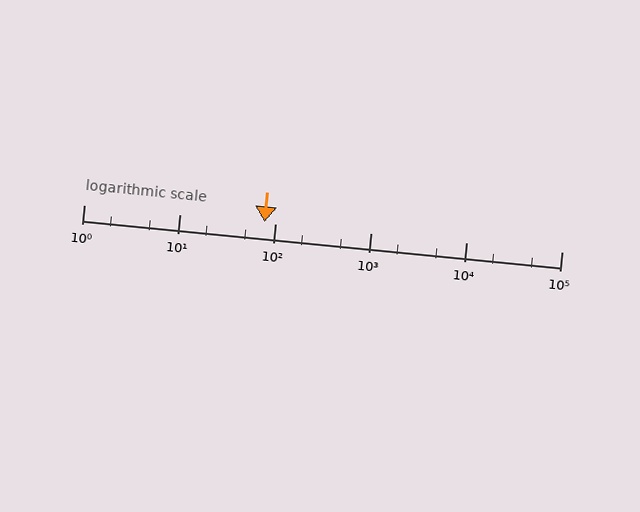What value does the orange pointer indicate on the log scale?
The pointer indicates approximately 78.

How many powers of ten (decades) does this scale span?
The scale spans 5 decades, from 1 to 100000.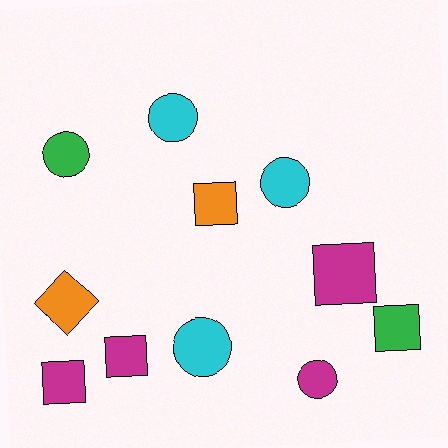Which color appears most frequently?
Magenta, with 4 objects.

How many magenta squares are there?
There are 3 magenta squares.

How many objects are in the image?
There are 11 objects.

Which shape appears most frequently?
Circle, with 5 objects.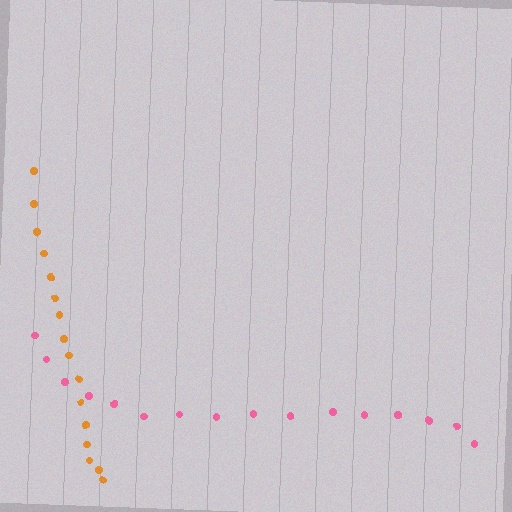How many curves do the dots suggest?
There are 2 distinct paths.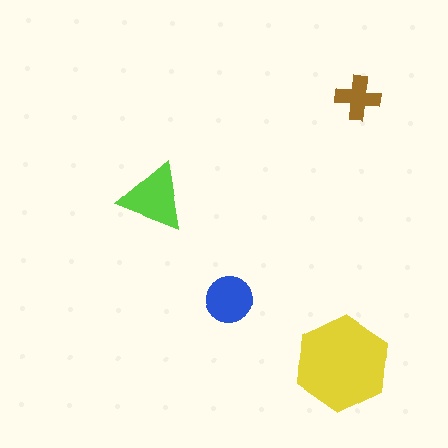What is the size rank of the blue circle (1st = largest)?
3rd.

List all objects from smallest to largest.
The brown cross, the blue circle, the lime triangle, the yellow hexagon.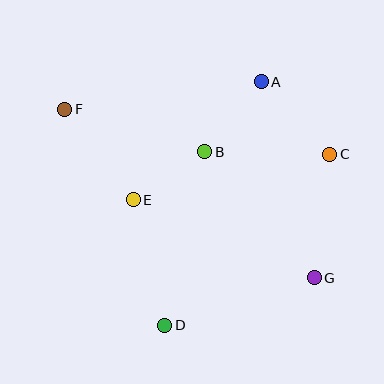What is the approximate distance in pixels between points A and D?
The distance between A and D is approximately 262 pixels.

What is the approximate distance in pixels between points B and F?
The distance between B and F is approximately 146 pixels.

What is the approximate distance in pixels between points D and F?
The distance between D and F is approximately 238 pixels.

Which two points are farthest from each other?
Points F and G are farthest from each other.